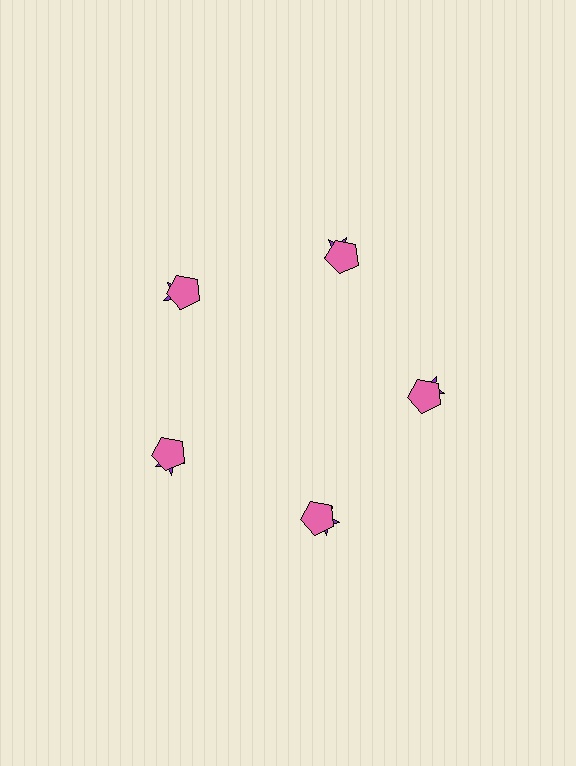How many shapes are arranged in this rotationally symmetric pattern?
There are 10 shapes, arranged in 5 groups of 2.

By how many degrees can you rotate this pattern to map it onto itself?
The pattern maps onto itself every 72 degrees of rotation.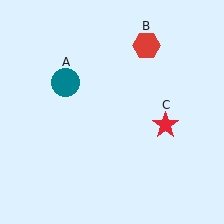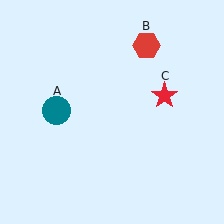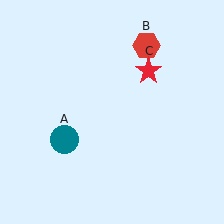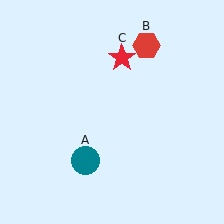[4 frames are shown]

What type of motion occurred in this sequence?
The teal circle (object A), red star (object C) rotated counterclockwise around the center of the scene.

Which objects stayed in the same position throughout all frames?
Red hexagon (object B) remained stationary.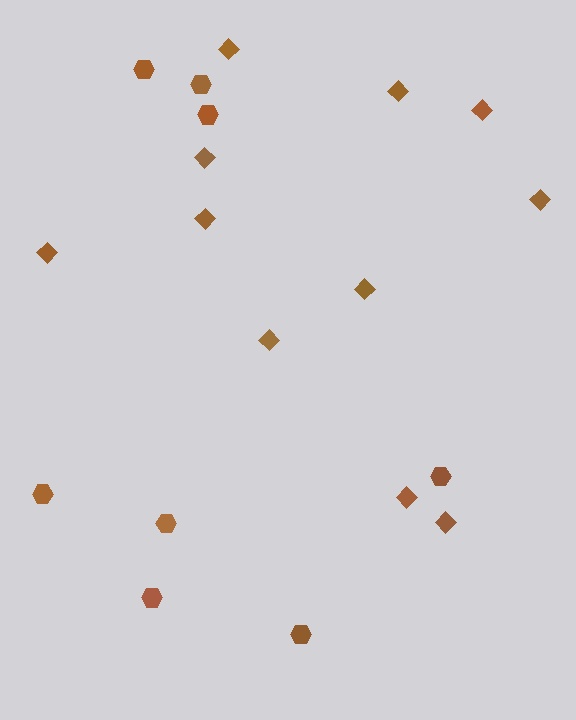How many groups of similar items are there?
There are 2 groups: one group of diamonds (11) and one group of hexagons (8).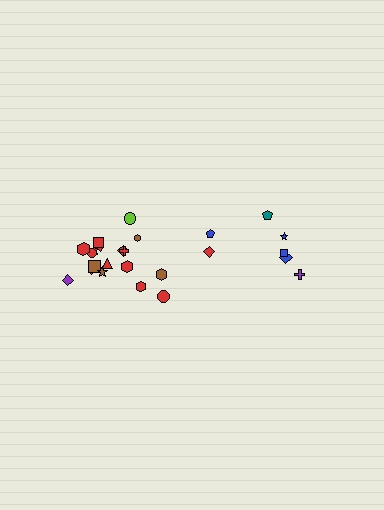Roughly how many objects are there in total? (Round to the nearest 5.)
Roughly 25 objects in total.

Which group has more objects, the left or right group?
The left group.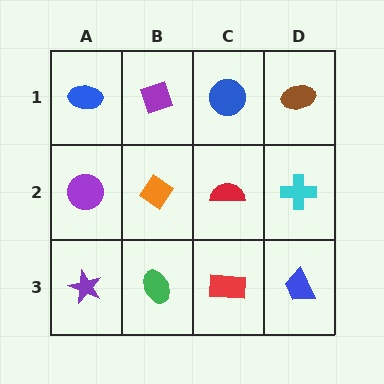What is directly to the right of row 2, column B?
A red semicircle.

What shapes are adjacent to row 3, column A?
A purple circle (row 2, column A), a green ellipse (row 3, column B).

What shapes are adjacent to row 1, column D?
A cyan cross (row 2, column D), a blue circle (row 1, column C).